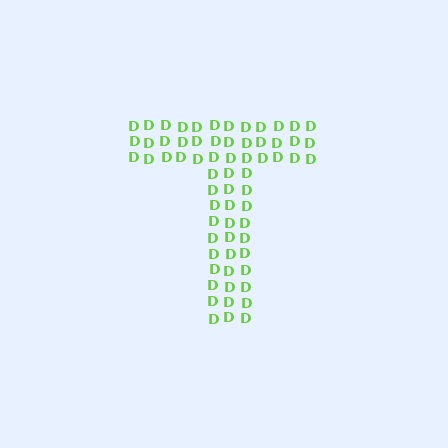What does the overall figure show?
The overall figure shows the letter T.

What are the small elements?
The small elements are letter D's.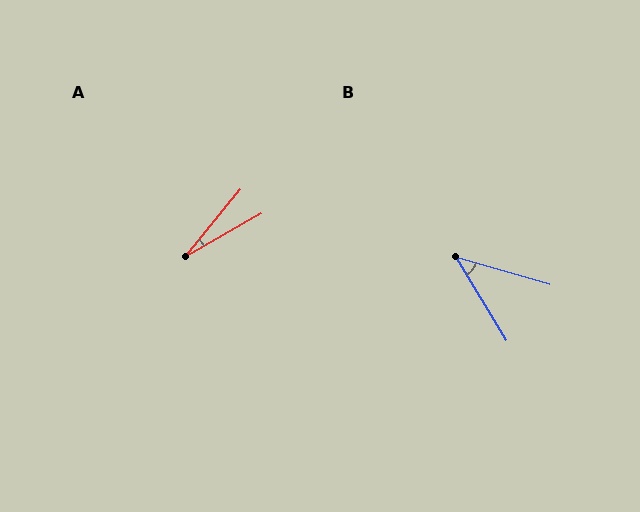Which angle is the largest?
B, at approximately 43 degrees.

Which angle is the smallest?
A, at approximately 21 degrees.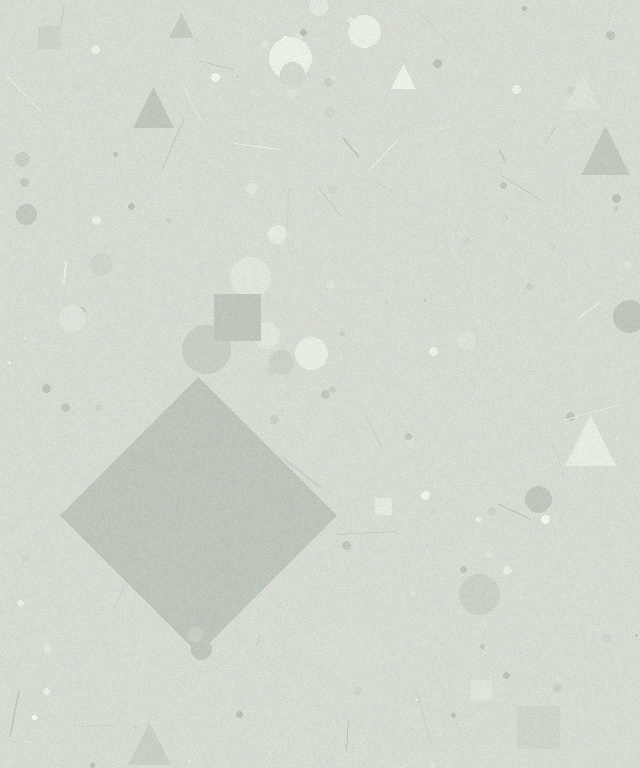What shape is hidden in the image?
A diamond is hidden in the image.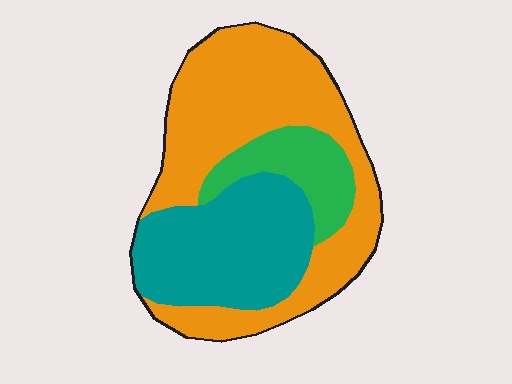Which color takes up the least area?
Green, at roughly 15%.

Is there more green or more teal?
Teal.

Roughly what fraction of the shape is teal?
Teal covers 33% of the shape.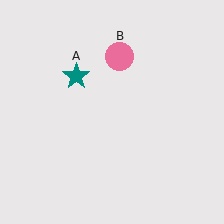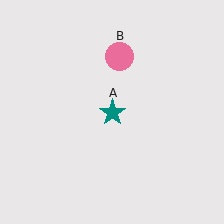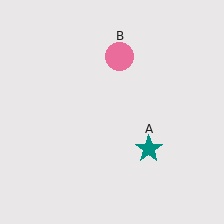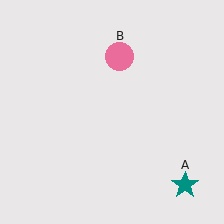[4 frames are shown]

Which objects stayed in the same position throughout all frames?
Pink circle (object B) remained stationary.